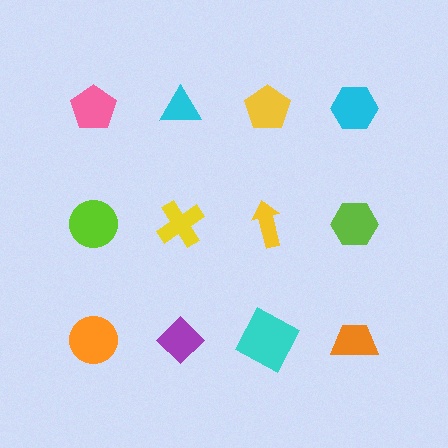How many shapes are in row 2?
4 shapes.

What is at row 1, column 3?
A yellow pentagon.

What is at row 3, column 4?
An orange trapezoid.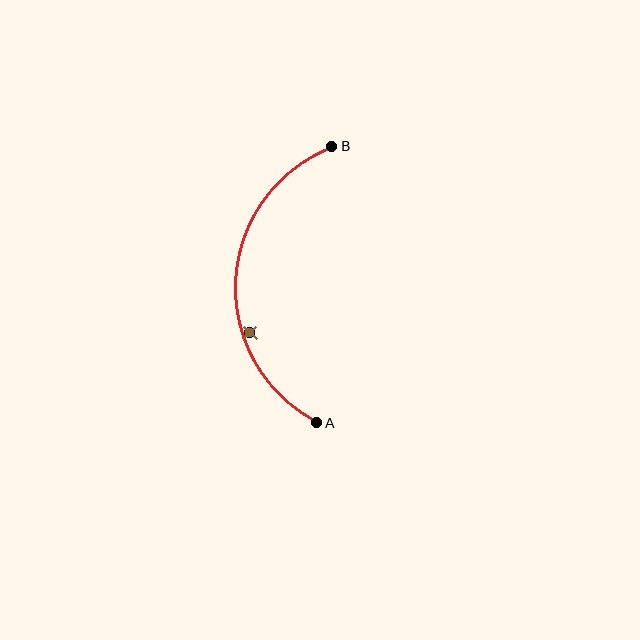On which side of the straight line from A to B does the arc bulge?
The arc bulges to the left of the straight line connecting A and B.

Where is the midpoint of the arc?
The arc midpoint is the point on the curve farthest from the straight line joining A and B. It sits to the left of that line.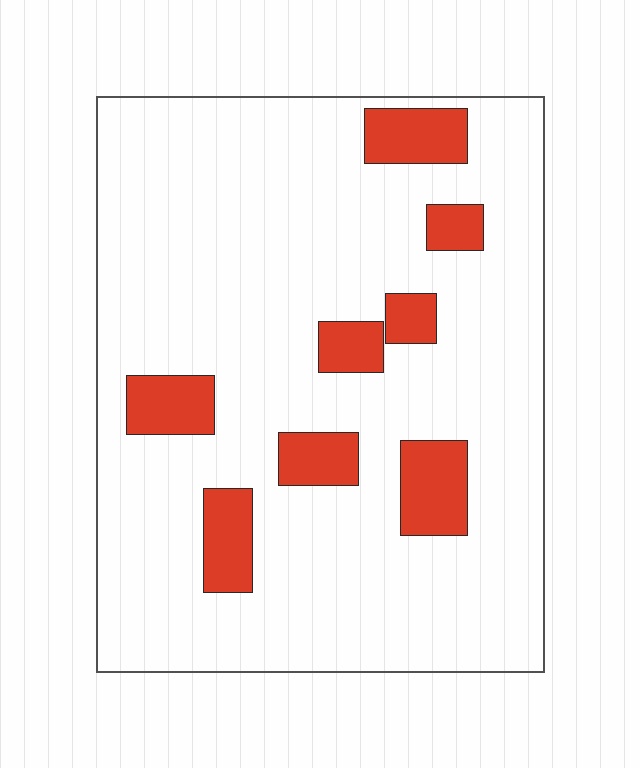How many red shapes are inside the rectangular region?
8.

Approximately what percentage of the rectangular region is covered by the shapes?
Approximately 15%.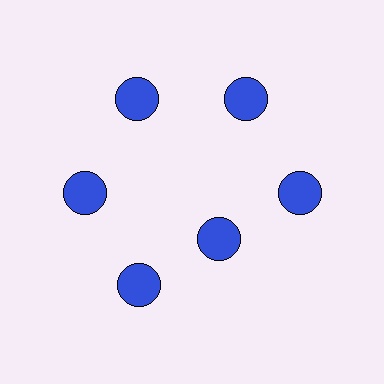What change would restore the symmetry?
The symmetry would be restored by moving it outward, back onto the ring so that all 6 circles sit at equal angles and equal distance from the center.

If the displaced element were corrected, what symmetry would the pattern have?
It would have 6-fold rotational symmetry — the pattern would map onto itself every 60 degrees.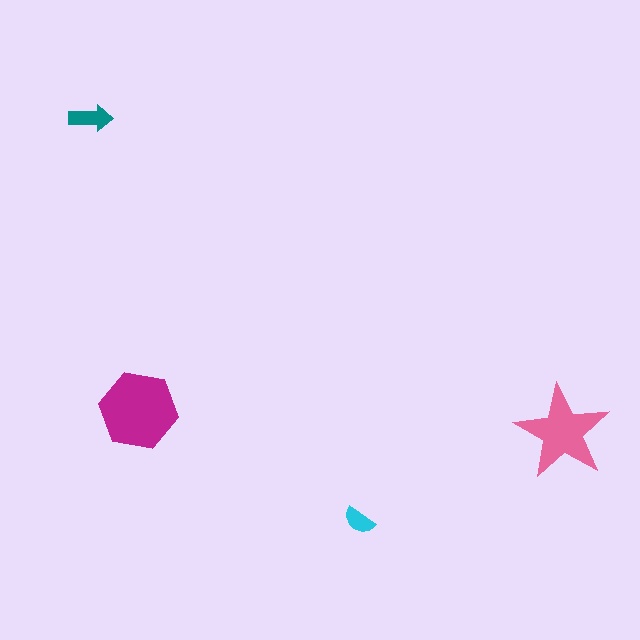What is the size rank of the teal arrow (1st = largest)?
3rd.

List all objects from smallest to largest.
The cyan semicircle, the teal arrow, the pink star, the magenta hexagon.